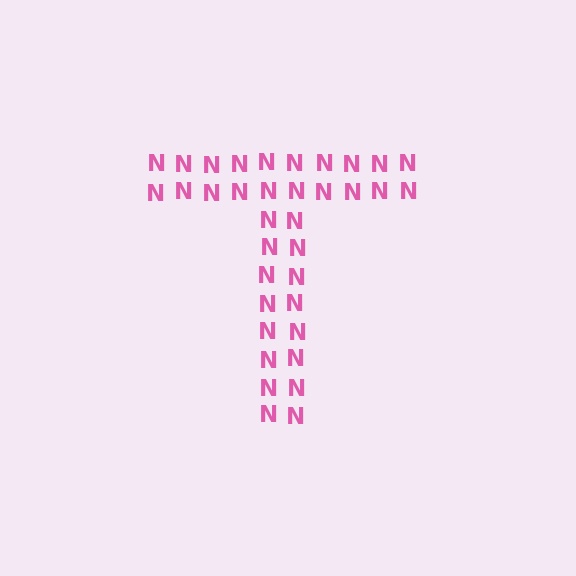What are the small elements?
The small elements are letter N's.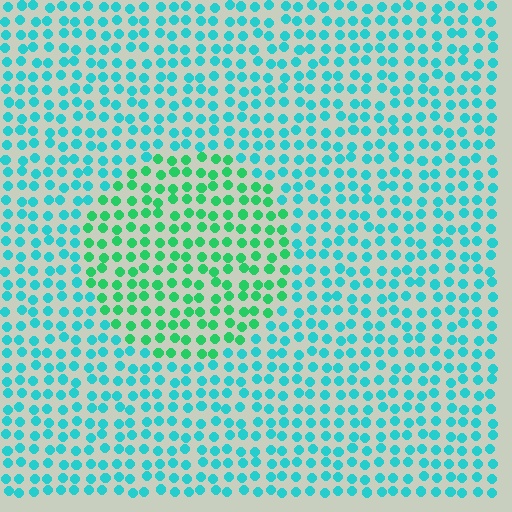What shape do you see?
I see a circle.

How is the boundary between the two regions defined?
The boundary is defined purely by a slight shift in hue (about 38 degrees). Spacing, size, and orientation are identical on both sides.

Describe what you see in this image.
The image is filled with small cyan elements in a uniform arrangement. A circle-shaped region is visible where the elements are tinted to a slightly different hue, forming a subtle color boundary.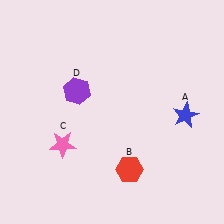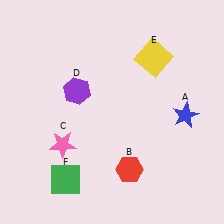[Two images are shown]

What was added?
A yellow square (E), a green square (F) were added in Image 2.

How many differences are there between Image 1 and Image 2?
There are 2 differences between the two images.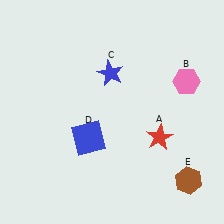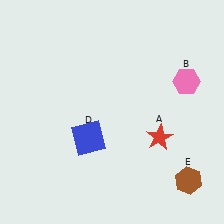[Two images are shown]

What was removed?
The blue star (C) was removed in Image 2.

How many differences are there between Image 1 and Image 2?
There is 1 difference between the two images.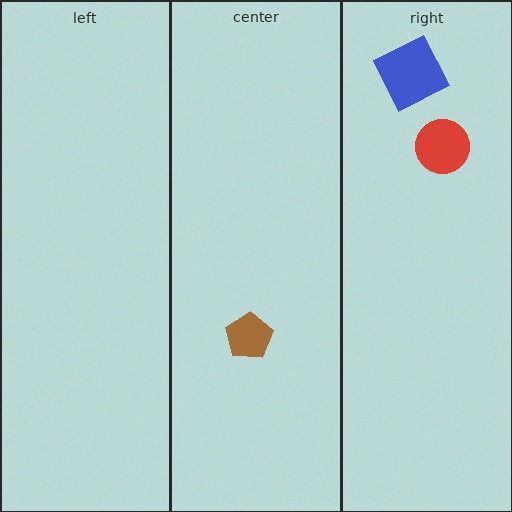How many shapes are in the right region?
2.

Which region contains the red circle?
The right region.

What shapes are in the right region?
The red circle, the blue square.